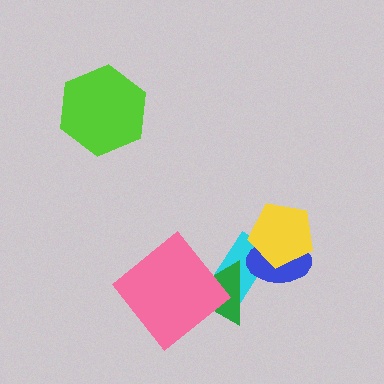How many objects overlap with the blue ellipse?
2 objects overlap with the blue ellipse.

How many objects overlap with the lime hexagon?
0 objects overlap with the lime hexagon.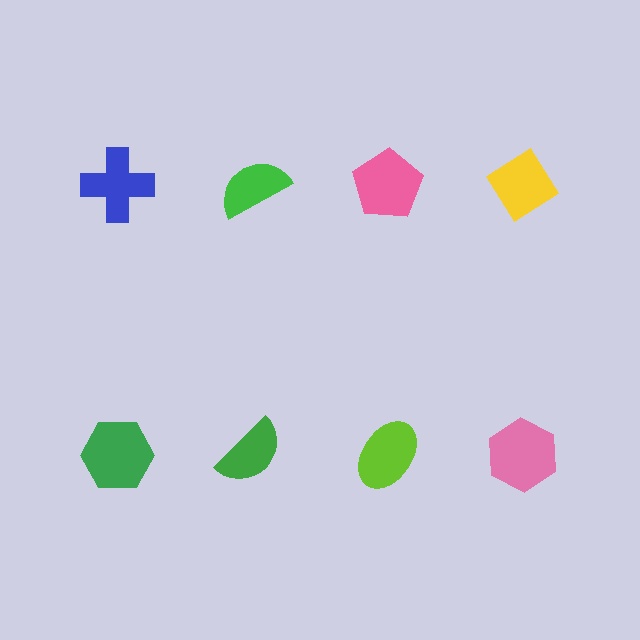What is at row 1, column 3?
A pink pentagon.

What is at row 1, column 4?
A yellow diamond.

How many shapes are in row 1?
4 shapes.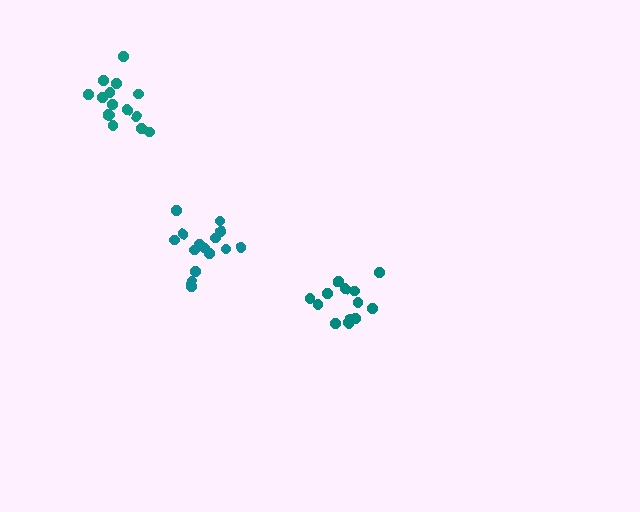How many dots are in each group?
Group 1: 15 dots, Group 2: 13 dots, Group 3: 15 dots (43 total).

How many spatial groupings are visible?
There are 3 spatial groupings.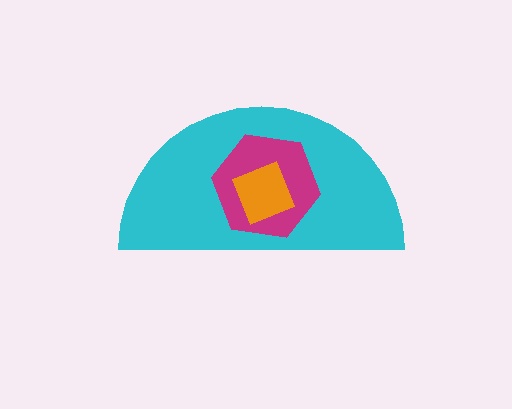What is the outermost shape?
The cyan semicircle.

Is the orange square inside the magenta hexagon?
Yes.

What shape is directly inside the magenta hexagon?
The orange square.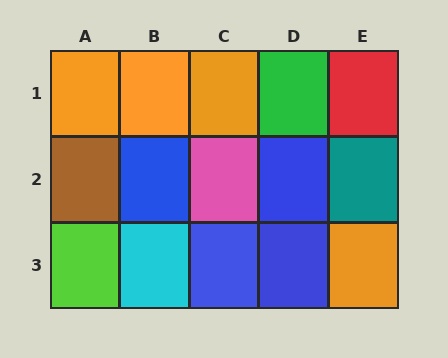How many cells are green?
1 cell is green.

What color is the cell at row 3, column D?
Blue.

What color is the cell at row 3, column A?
Lime.